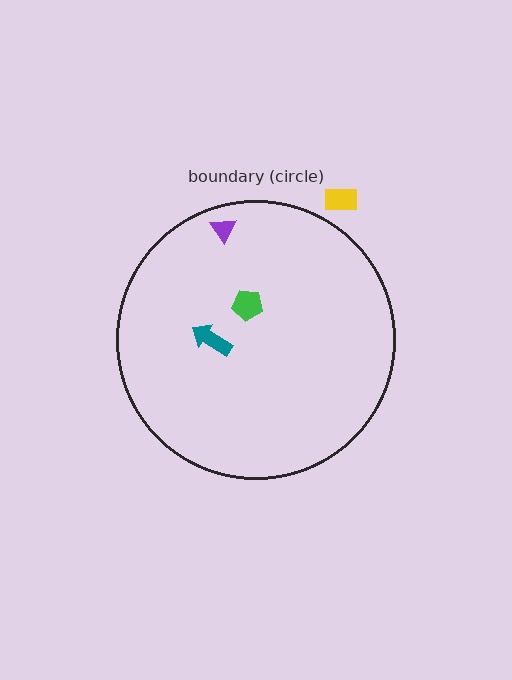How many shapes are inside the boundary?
3 inside, 1 outside.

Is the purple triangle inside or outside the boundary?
Inside.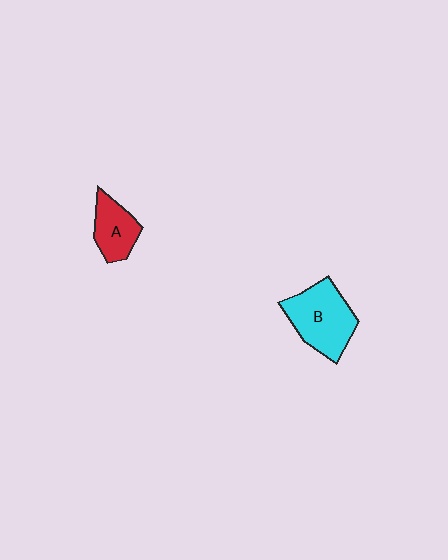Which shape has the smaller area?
Shape A (red).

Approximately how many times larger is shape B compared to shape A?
Approximately 1.6 times.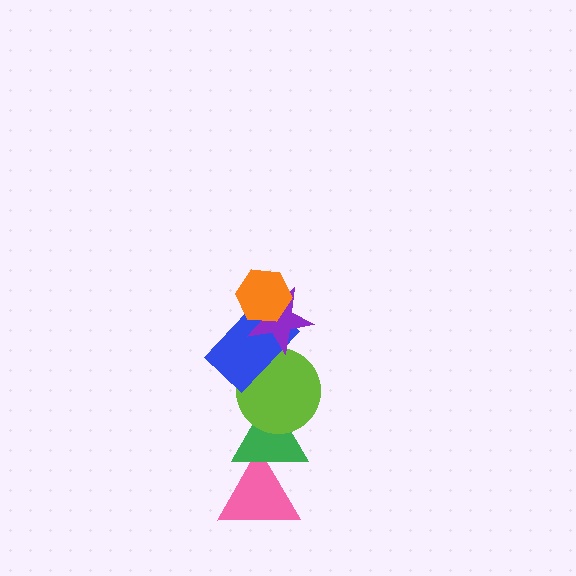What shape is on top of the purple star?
The orange hexagon is on top of the purple star.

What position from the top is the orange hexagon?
The orange hexagon is 1st from the top.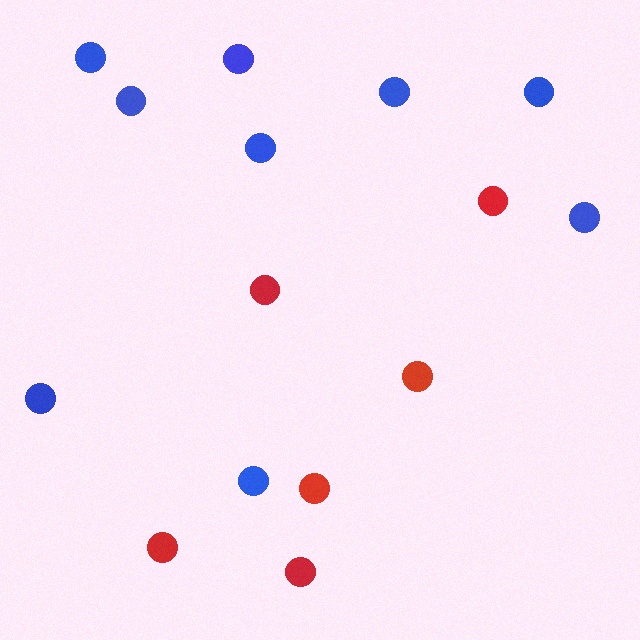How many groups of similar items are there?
There are 2 groups: one group of blue circles (9) and one group of red circles (6).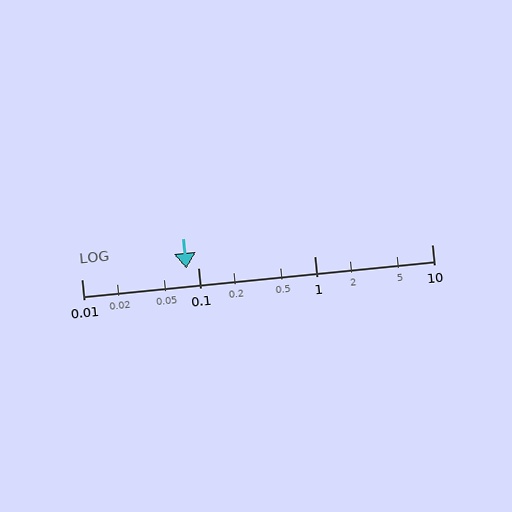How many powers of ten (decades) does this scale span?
The scale spans 3 decades, from 0.01 to 10.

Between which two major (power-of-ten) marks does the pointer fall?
The pointer is between 0.01 and 0.1.